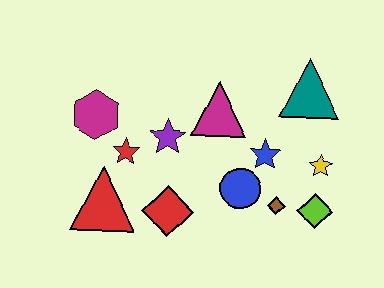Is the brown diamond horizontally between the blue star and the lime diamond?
Yes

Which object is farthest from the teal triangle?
The red triangle is farthest from the teal triangle.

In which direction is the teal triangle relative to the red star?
The teal triangle is to the right of the red star.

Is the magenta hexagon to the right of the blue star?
No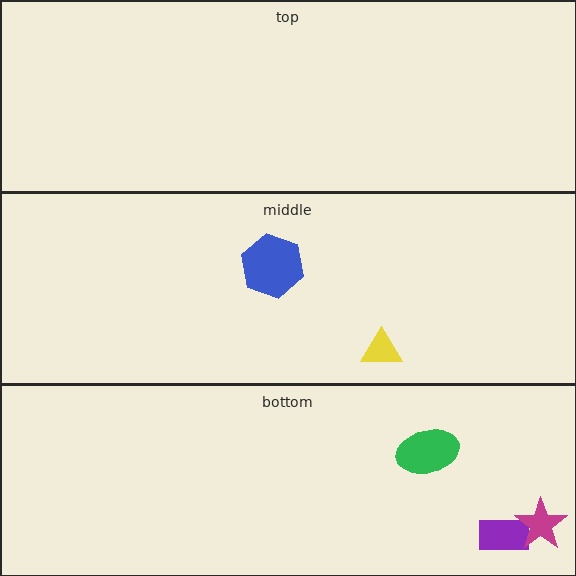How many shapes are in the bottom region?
3.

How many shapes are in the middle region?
2.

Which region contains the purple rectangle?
The bottom region.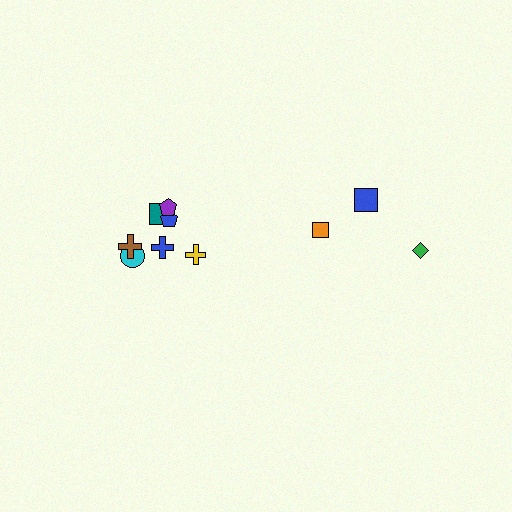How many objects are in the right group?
There are 3 objects.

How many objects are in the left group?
There are 7 objects.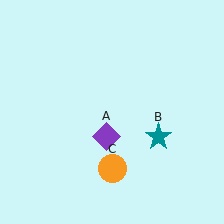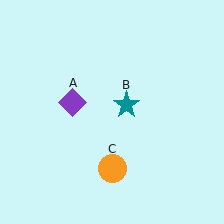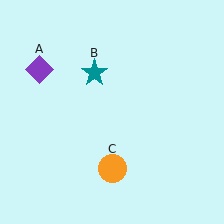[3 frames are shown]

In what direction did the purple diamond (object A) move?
The purple diamond (object A) moved up and to the left.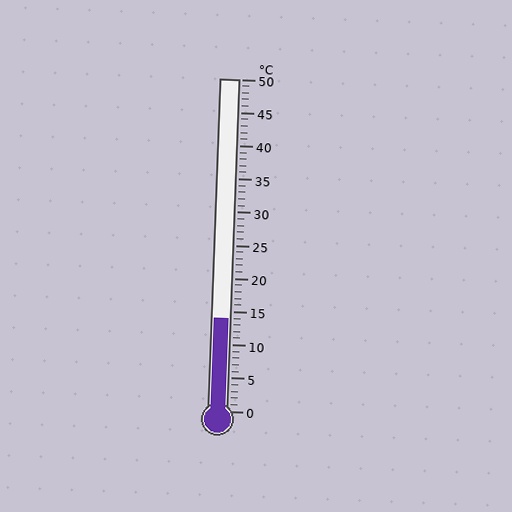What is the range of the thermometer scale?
The thermometer scale ranges from 0°C to 50°C.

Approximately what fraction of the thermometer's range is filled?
The thermometer is filled to approximately 30% of its range.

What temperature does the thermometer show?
The thermometer shows approximately 14°C.